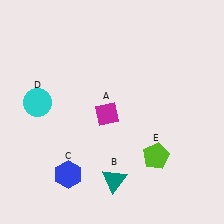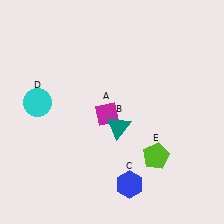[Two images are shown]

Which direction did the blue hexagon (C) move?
The blue hexagon (C) moved right.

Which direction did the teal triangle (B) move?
The teal triangle (B) moved up.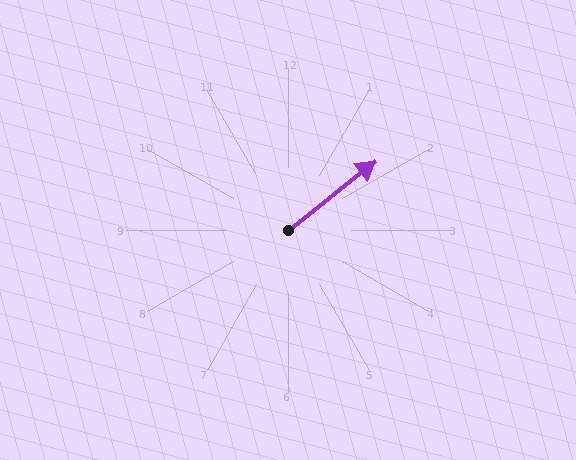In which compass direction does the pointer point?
Northeast.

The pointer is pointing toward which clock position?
Roughly 2 o'clock.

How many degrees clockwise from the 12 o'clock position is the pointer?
Approximately 52 degrees.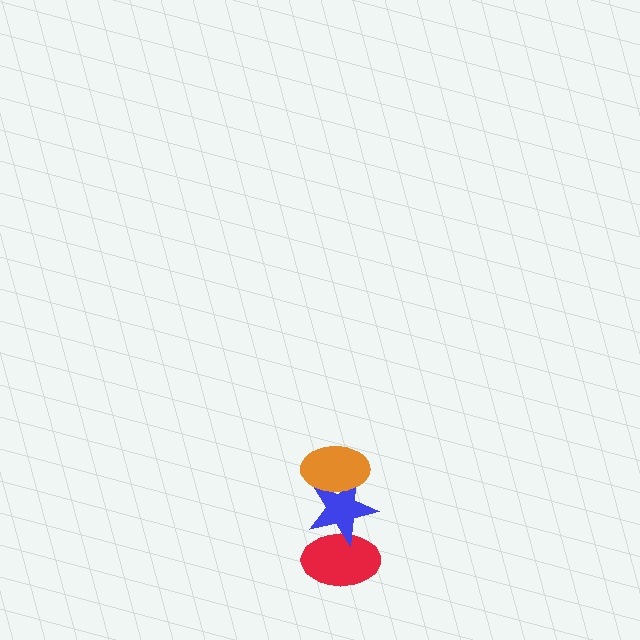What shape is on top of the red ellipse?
The blue star is on top of the red ellipse.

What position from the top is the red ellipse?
The red ellipse is 3rd from the top.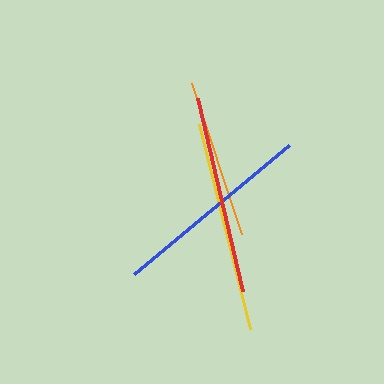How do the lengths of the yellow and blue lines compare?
The yellow and blue lines are approximately the same length.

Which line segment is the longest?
The yellow line is the longest at approximately 211 pixels.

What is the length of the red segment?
The red segment is approximately 198 pixels long.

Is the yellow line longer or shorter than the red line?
The yellow line is longer than the red line.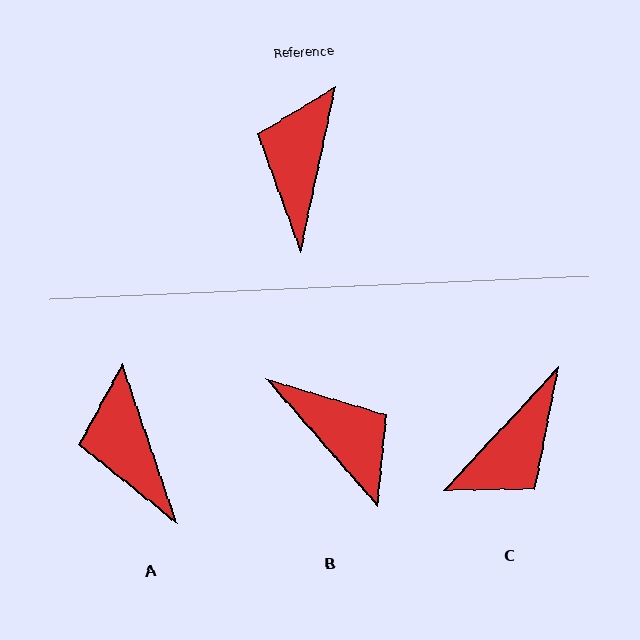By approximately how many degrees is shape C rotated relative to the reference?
Approximately 149 degrees counter-clockwise.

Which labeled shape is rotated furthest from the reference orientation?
C, about 149 degrees away.